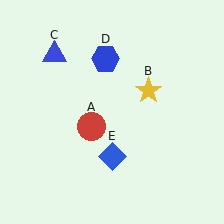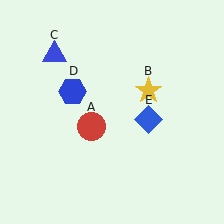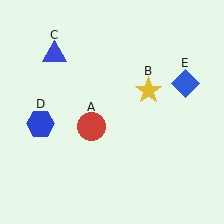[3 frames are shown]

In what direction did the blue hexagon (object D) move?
The blue hexagon (object D) moved down and to the left.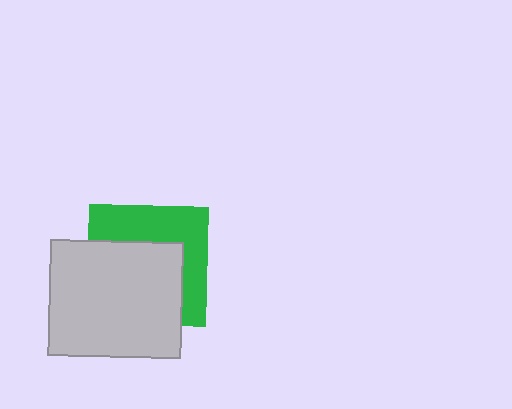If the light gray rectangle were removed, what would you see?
You would see the complete green square.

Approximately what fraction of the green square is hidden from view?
Roughly 56% of the green square is hidden behind the light gray rectangle.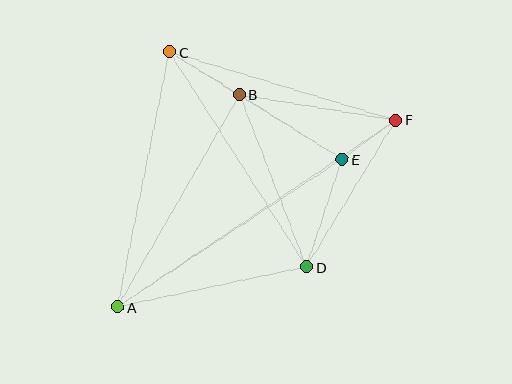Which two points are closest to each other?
Points E and F are closest to each other.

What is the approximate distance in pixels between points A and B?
The distance between A and B is approximately 245 pixels.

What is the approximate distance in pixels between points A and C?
The distance between A and C is approximately 260 pixels.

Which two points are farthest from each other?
Points A and F are farthest from each other.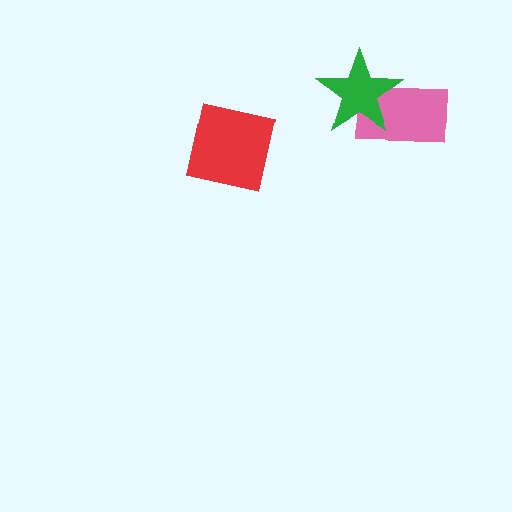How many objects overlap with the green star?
1 object overlaps with the green star.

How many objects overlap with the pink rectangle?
1 object overlaps with the pink rectangle.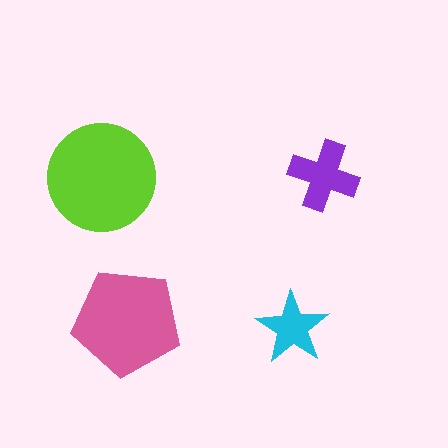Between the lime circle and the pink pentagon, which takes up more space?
The lime circle.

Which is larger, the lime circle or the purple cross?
The lime circle.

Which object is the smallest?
The cyan star.